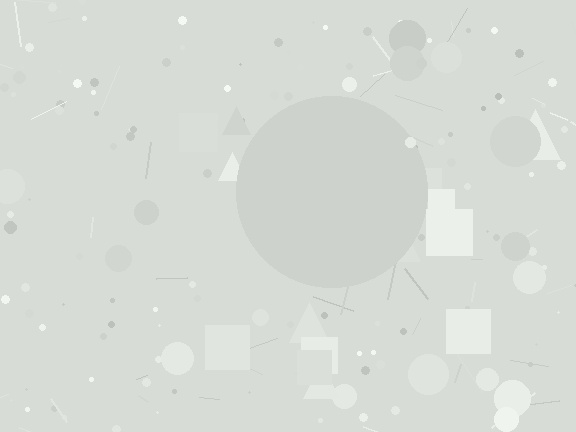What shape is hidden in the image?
A circle is hidden in the image.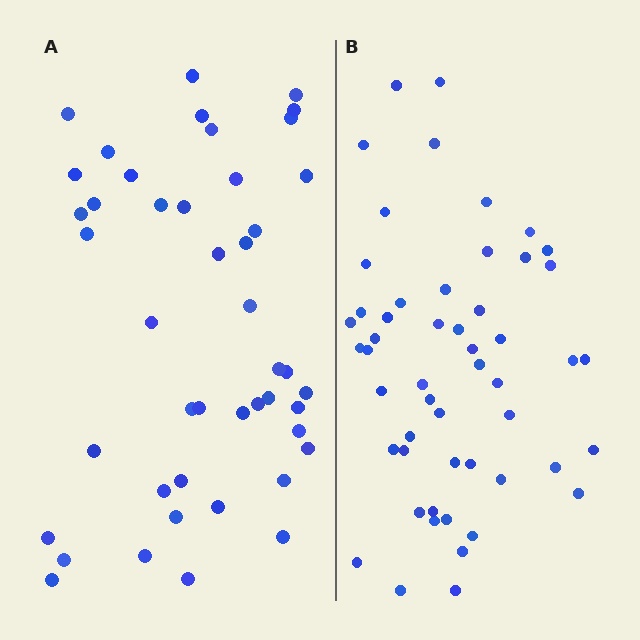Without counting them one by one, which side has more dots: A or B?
Region B (the right region) has more dots.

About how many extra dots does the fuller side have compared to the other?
Region B has roughly 8 or so more dots than region A.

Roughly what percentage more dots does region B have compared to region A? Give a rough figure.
About 15% more.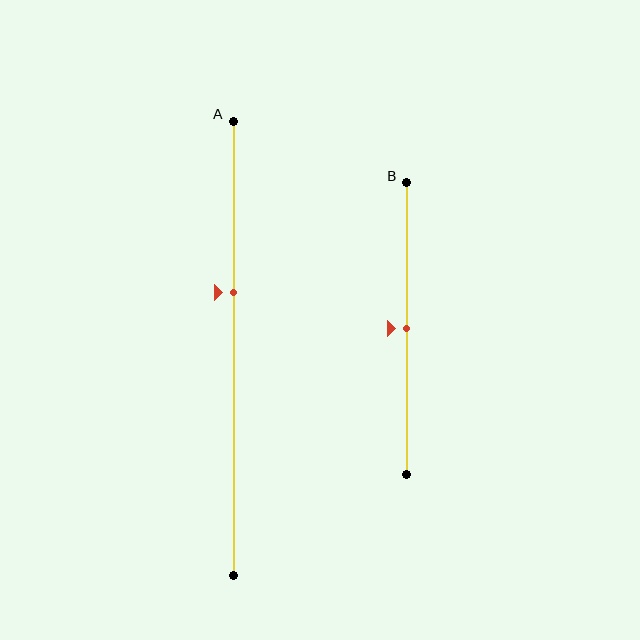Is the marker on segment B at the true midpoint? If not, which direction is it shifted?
Yes, the marker on segment B is at the true midpoint.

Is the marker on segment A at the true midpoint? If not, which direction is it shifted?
No, the marker on segment A is shifted upward by about 12% of the segment length.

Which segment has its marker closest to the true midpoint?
Segment B has its marker closest to the true midpoint.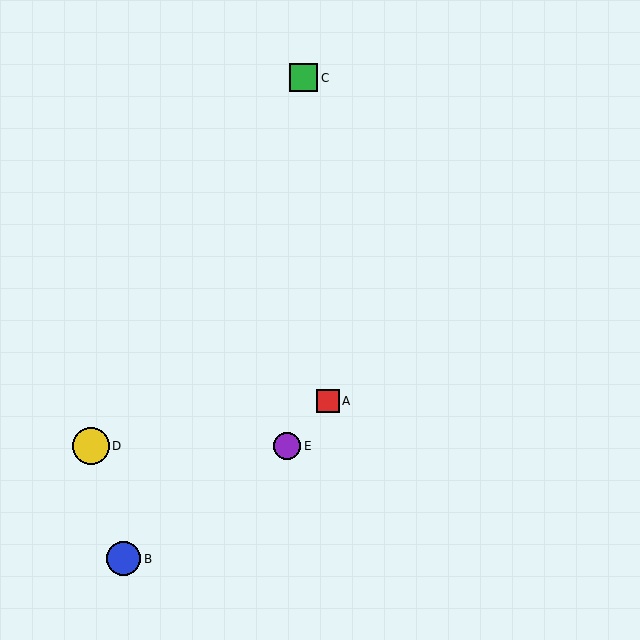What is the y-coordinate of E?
Object E is at y≈446.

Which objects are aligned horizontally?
Objects D, E are aligned horizontally.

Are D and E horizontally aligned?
Yes, both are at y≈446.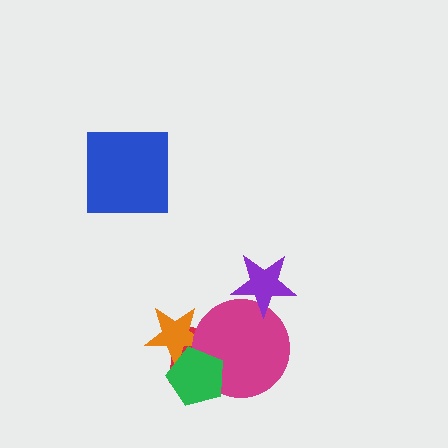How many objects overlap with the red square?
3 objects overlap with the red square.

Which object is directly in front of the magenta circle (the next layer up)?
The purple star is directly in front of the magenta circle.